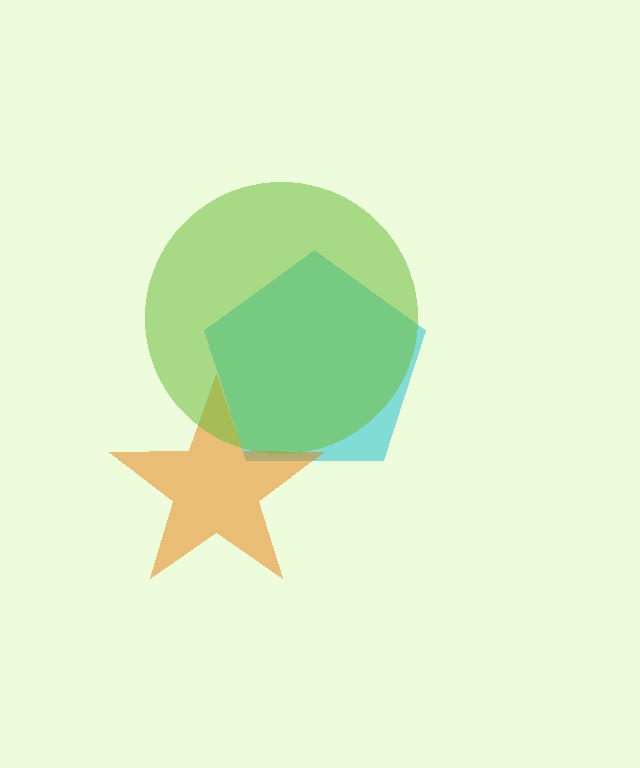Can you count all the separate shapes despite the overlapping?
Yes, there are 3 separate shapes.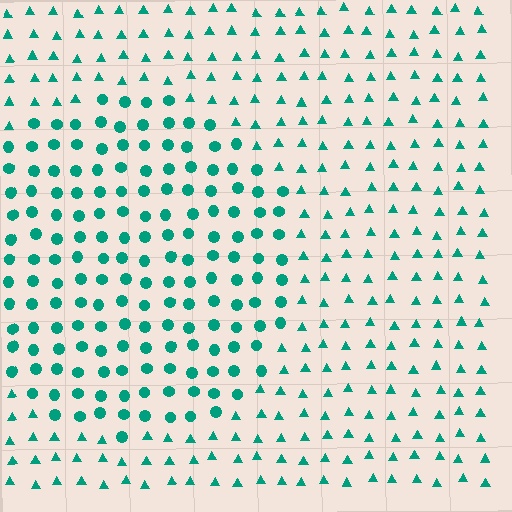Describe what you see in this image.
The image is filled with small teal elements arranged in a uniform grid. A circle-shaped region contains circles, while the surrounding area contains triangles. The boundary is defined purely by the change in element shape.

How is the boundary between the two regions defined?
The boundary is defined by a change in element shape: circles inside vs. triangles outside. All elements share the same color and spacing.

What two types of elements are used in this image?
The image uses circles inside the circle region and triangles outside it.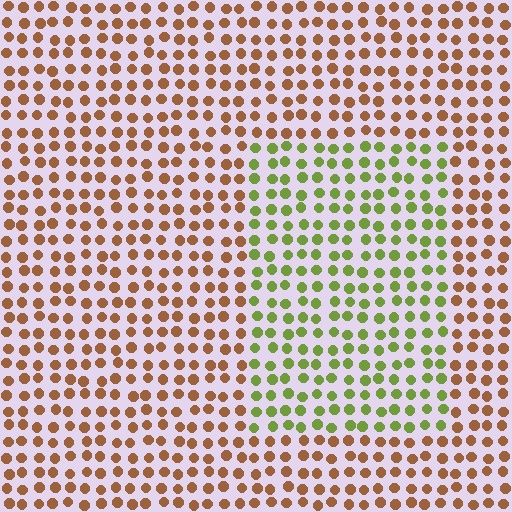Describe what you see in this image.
The image is filled with small brown elements in a uniform arrangement. A rectangle-shaped region is visible where the elements are tinted to a slightly different hue, forming a subtle color boundary.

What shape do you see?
I see a rectangle.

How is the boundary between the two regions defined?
The boundary is defined purely by a slight shift in hue (about 64 degrees). Spacing, size, and orientation are identical on both sides.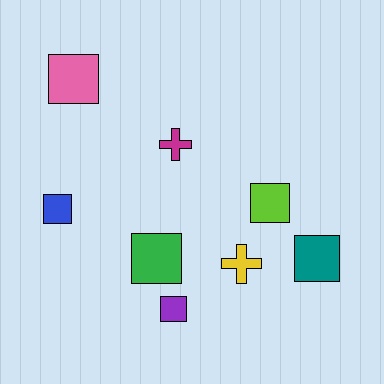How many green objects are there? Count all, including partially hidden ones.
There is 1 green object.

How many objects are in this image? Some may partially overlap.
There are 8 objects.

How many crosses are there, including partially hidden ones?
There are 2 crosses.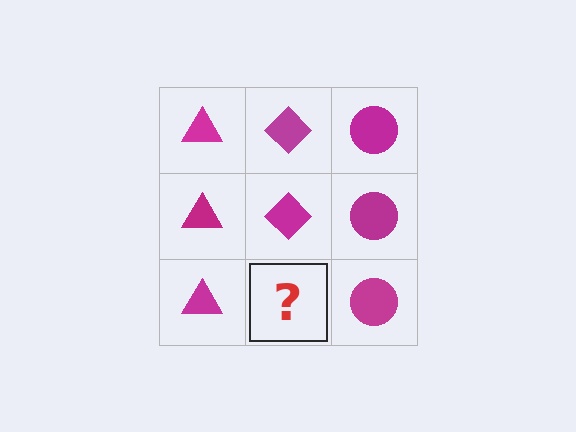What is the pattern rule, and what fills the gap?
The rule is that each column has a consistent shape. The gap should be filled with a magenta diamond.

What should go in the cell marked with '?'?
The missing cell should contain a magenta diamond.